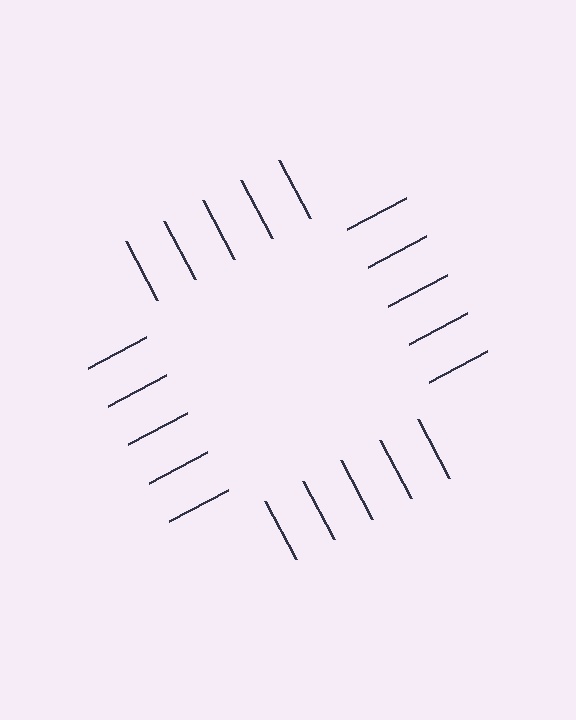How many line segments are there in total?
20 — 5 along each of the 4 edges.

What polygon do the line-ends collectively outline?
An illusory square — the line segments terminate on its edges but no continuous stroke is drawn.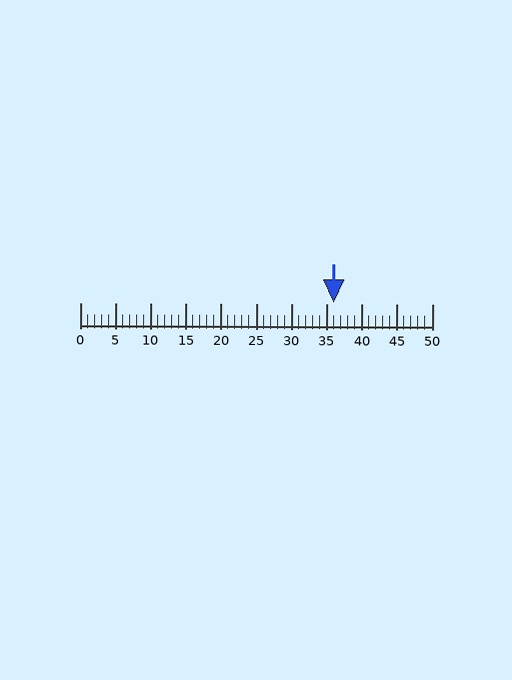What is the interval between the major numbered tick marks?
The major tick marks are spaced 5 units apart.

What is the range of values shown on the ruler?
The ruler shows values from 0 to 50.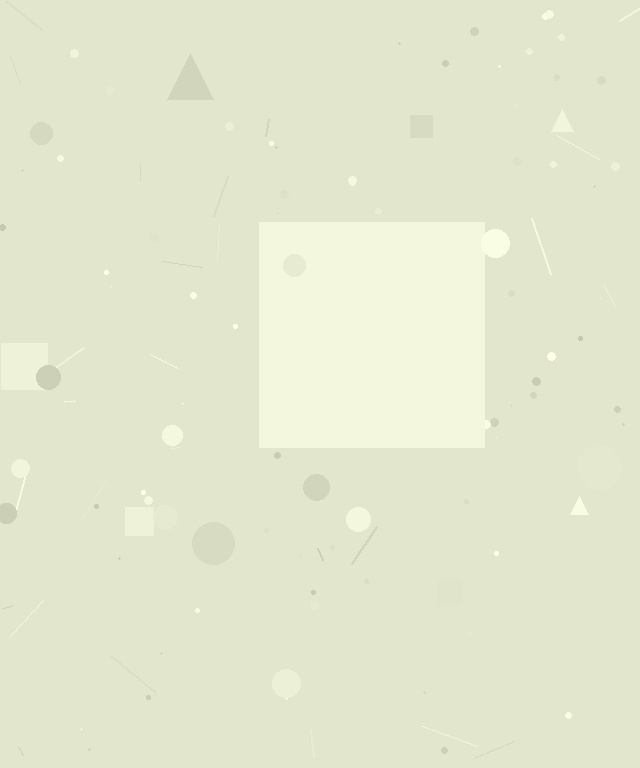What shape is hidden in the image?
A square is hidden in the image.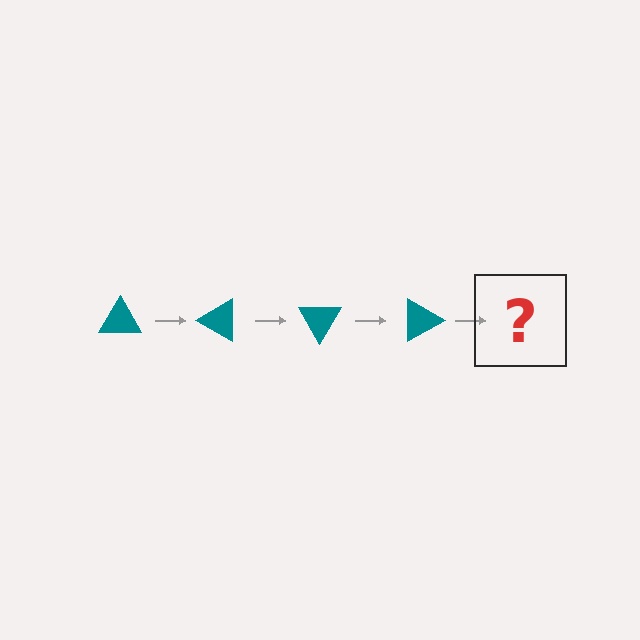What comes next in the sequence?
The next element should be a teal triangle rotated 120 degrees.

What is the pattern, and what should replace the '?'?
The pattern is that the triangle rotates 30 degrees each step. The '?' should be a teal triangle rotated 120 degrees.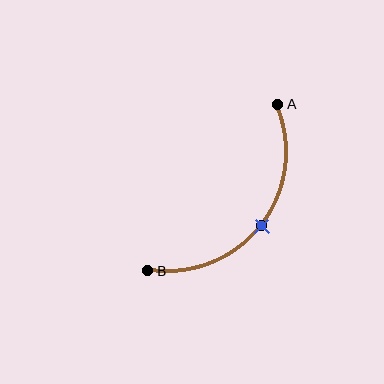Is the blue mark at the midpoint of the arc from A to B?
Yes. The blue mark lies on the arc at equal arc-length from both A and B — it is the arc midpoint.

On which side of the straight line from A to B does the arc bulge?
The arc bulges below and to the right of the straight line connecting A and B.